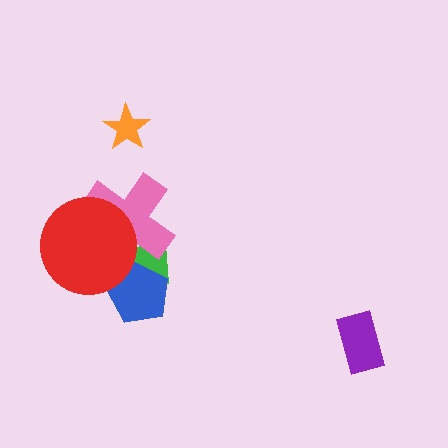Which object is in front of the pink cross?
The red circle is in front of the pink cross.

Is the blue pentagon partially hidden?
Yes, it is partially covered by another shape.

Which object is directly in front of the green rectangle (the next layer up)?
The blue pentagon is directly in front of the green rectangle.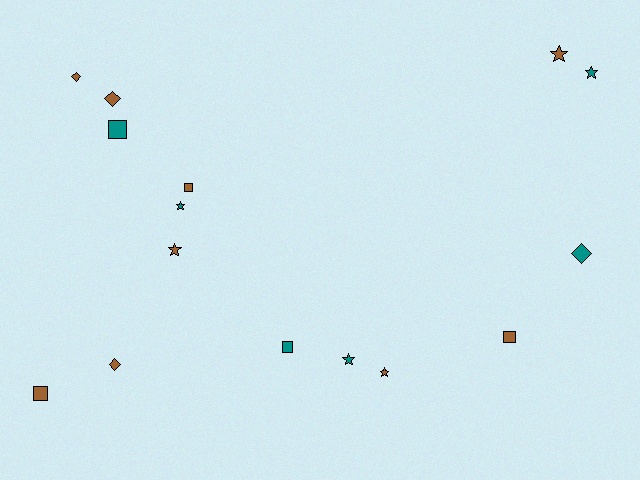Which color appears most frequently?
Brown, with 9 objects.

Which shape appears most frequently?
Star, with 6 objects.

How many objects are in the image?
There are 15 objects.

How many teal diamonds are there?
There is 1 teal diamond.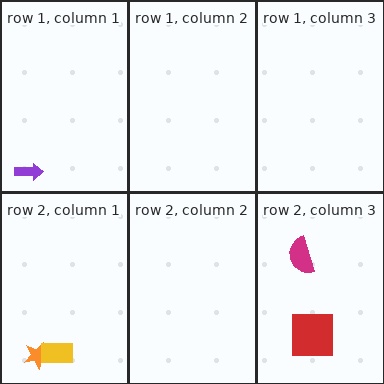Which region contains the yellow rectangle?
The row 2, column 1 region.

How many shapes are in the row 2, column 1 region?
2.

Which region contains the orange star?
The row 2, column 1 region.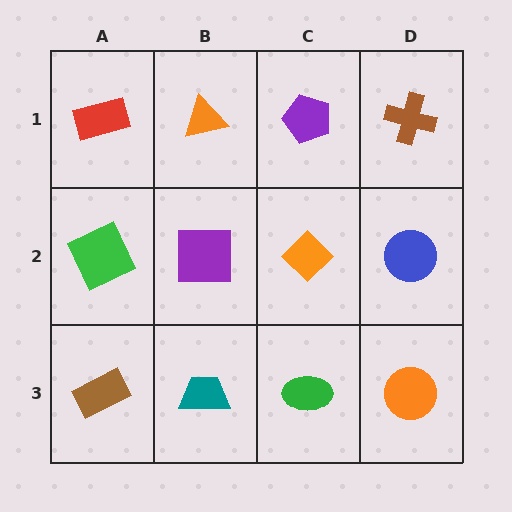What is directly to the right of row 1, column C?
A brown cross.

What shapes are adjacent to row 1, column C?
An orange diamond (row 2, column C), an orange triangle (row 1, column B), a brown cross (row 1, column D).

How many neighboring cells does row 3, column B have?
3.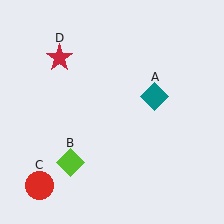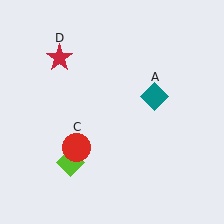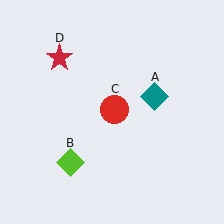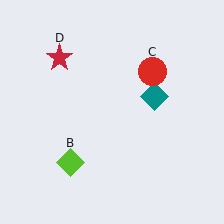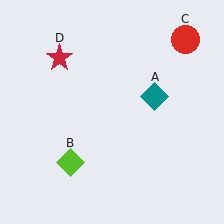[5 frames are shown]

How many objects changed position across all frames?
1 object changed position: red circle (object C).